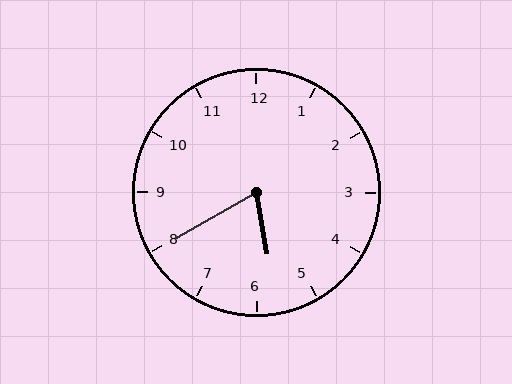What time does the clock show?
5:40.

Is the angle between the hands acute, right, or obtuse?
It is acute.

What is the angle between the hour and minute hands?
Approximately 70 degrees.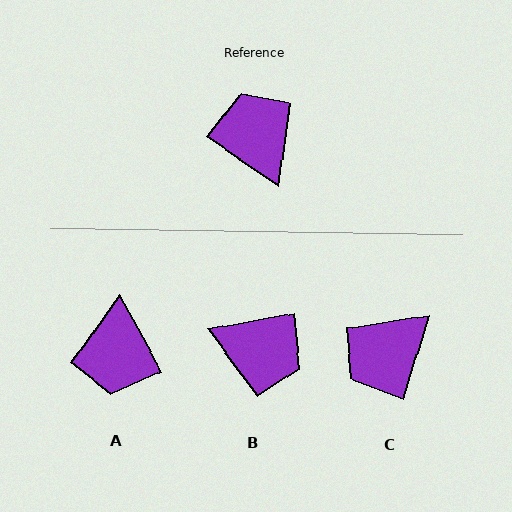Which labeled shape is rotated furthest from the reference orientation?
A, about 153 degrees away.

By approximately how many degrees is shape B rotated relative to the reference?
Approximately 136 degrees clockwise.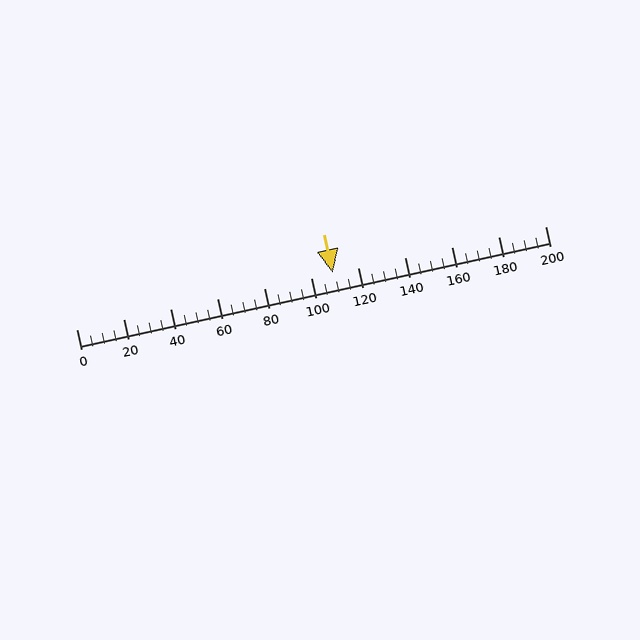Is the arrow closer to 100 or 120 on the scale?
The arrow is closer to 100.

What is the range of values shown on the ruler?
The ruler shows values from 0 to 200.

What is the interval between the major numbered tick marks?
The major tick marks are spaced 20 units apart.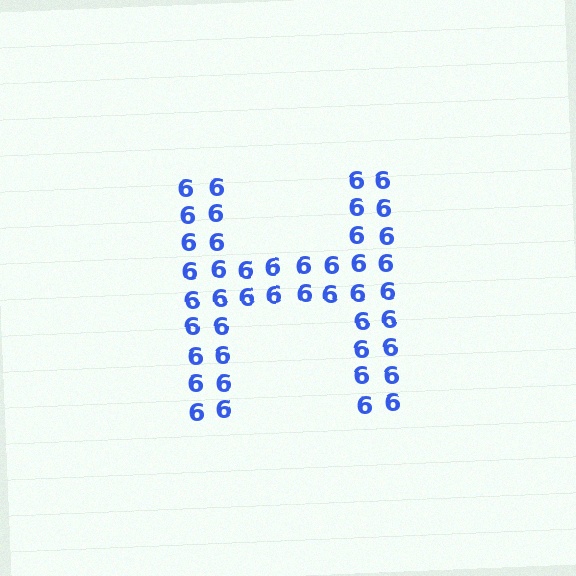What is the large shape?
The large shape is the letter H.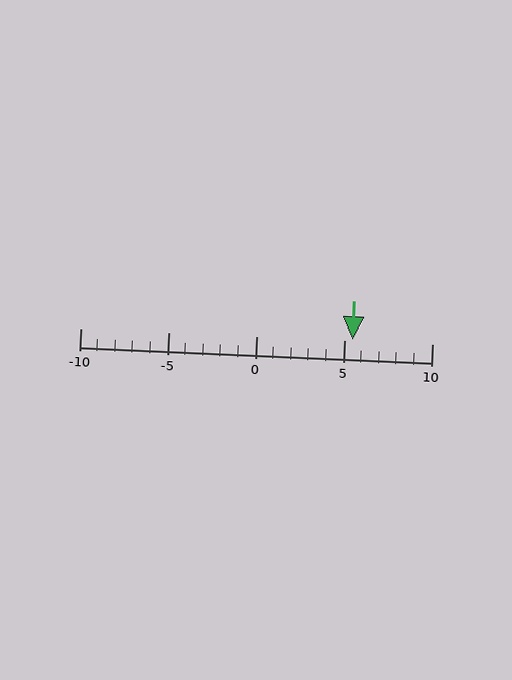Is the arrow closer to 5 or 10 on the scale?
The arrow is closer to 5.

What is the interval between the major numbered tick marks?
The major tick marks are spaced 5 units apart.